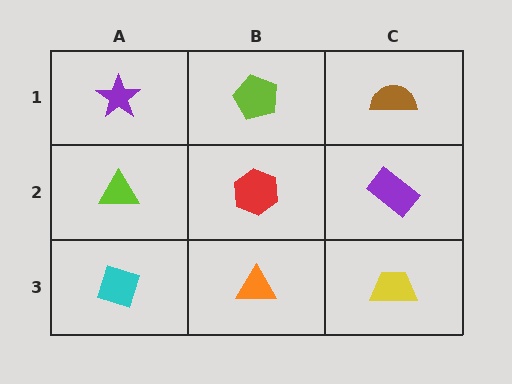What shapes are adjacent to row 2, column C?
A brown semicircle (row 1, column C), a yellow trapezoid (row 3, column C), a red hexagon (row 2, column B).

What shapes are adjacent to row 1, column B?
A red hexagon (row 2, column B), a purple star (row 1, column A), a brown semicircle (row 1, column C).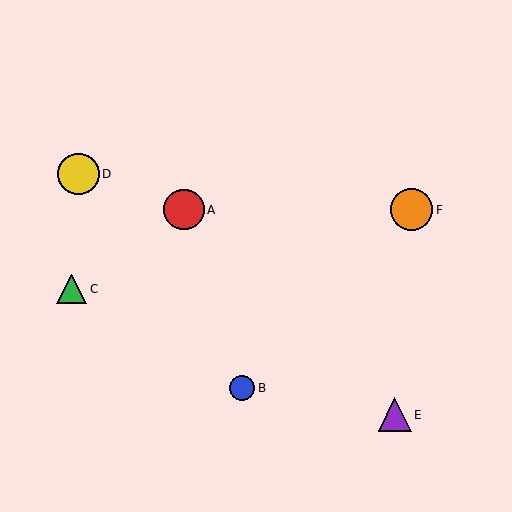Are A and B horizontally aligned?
No, A is at y≈210 and B is at y≈388.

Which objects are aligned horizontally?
Objects A, F are aligned horizontally.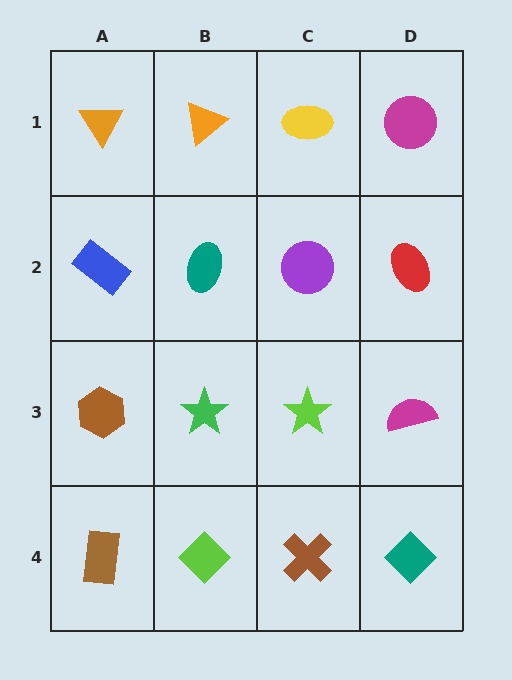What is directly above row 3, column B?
A teal ellipse.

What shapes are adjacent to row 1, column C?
A purple circle (row 2, column C), an orange triangle (row 1, column B), a magenta circle (row 1, column D).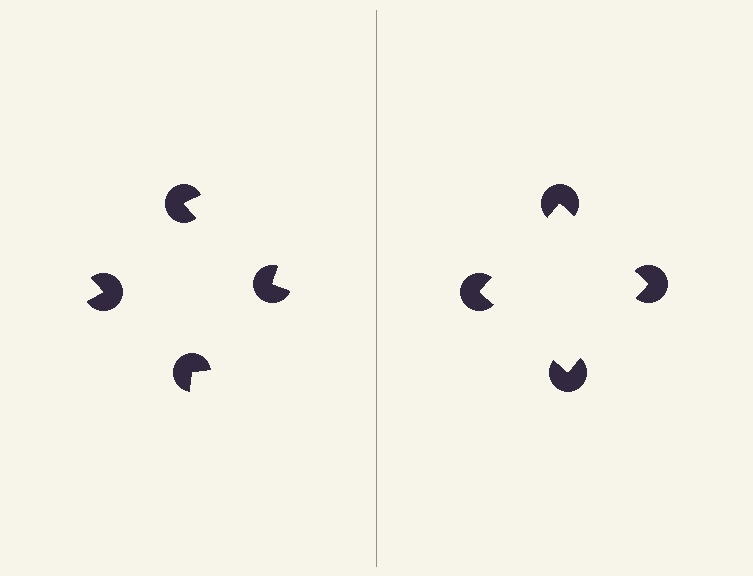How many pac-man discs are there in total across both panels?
8 — 4 on each side.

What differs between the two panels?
The pac-man discs are positioned identically on both sides; only the wedge orientations differ. On the right they align to a square; on the left they are misaligned.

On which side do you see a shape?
An illusory square appears on the right side. On the left side the wedge cuts are rotated, so no coherent shape forms.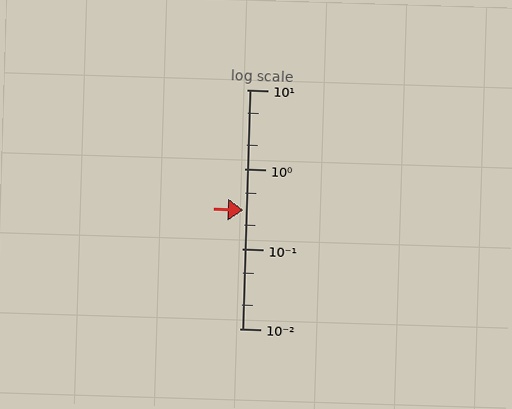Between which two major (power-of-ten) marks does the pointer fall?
The pointer is between 0.1 and 1.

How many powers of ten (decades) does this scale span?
The scale spans 3 decades, from 0.01 to 10.